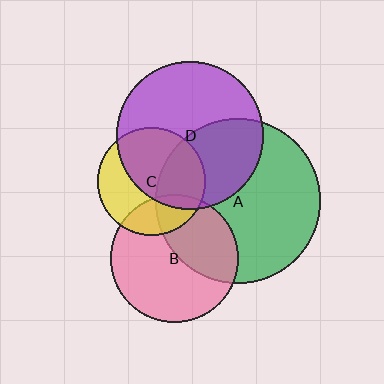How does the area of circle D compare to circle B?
Approximately 1.3 times.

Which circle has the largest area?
Circle A (green).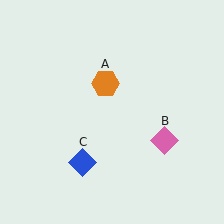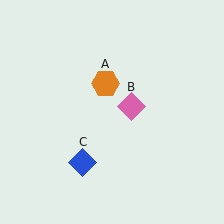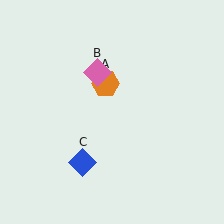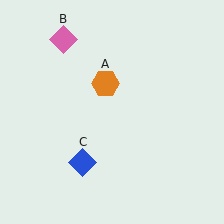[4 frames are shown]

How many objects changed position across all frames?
1 object changed position: pink diamond (object B).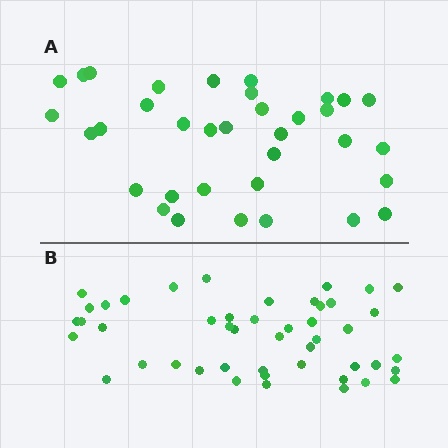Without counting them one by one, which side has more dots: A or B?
Region B (the bottom region) has more dots.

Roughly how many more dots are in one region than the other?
Region B has roughly 12 or so more dots than region A.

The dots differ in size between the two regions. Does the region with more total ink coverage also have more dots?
No. Region A has more total ink coverage because its dots are larger, but region B actually contains more individual dots. Total area can be misleading — the number of items is what matters here.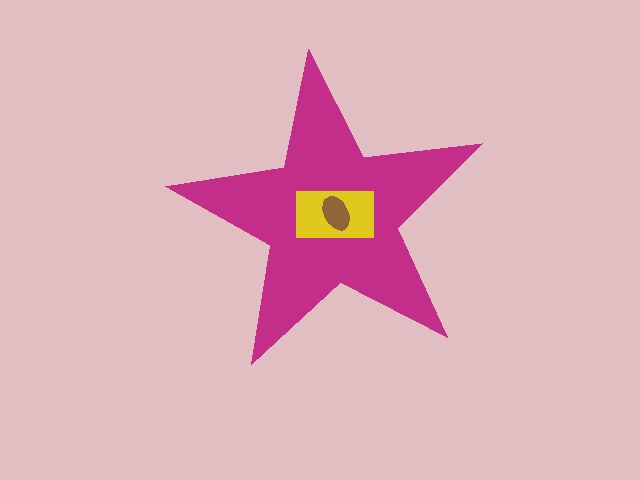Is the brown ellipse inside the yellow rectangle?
Yes.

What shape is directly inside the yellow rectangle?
The brown ellipse.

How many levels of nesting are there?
3.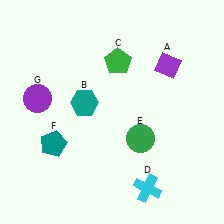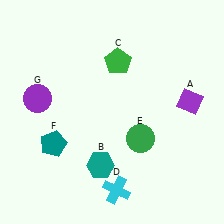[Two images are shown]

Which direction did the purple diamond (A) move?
The purple diamond (A) moved down.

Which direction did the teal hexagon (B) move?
The teal hexagon (B) moved down.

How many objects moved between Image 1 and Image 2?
3 objects moved between the two images.